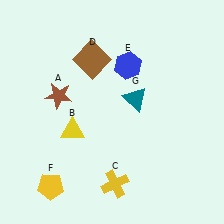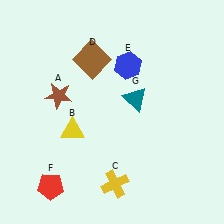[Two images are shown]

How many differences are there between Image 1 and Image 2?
There is 1 difference between the two images.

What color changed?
The pentagon (F) changed from yellow in Image 1 to red in Image 2.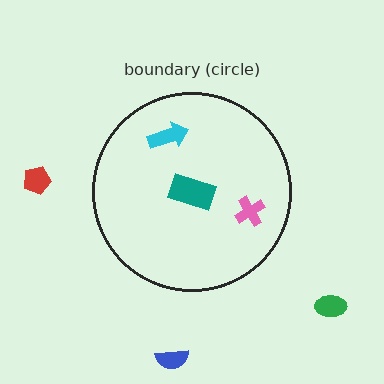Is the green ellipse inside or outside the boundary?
Outside.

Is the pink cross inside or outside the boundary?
Inside.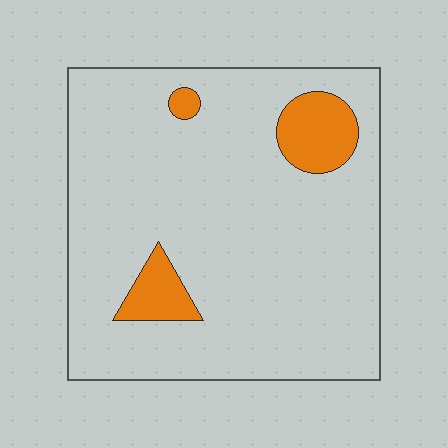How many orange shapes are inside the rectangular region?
3.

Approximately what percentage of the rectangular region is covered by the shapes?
Approximately 10%.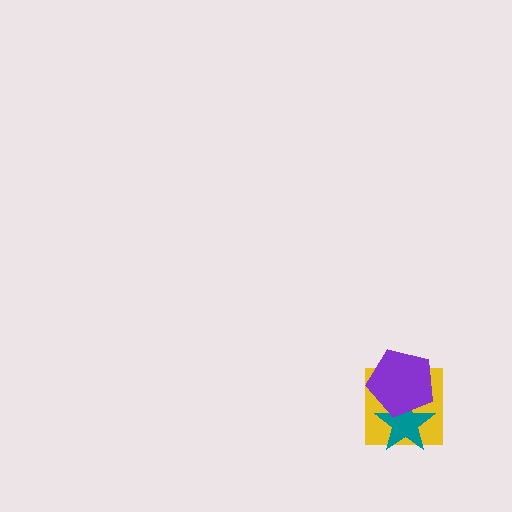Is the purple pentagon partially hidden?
No, no other shape covers it.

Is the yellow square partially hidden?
Yes, it is partially covered by another shape.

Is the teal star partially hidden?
Yes, it is partially covered by another shape.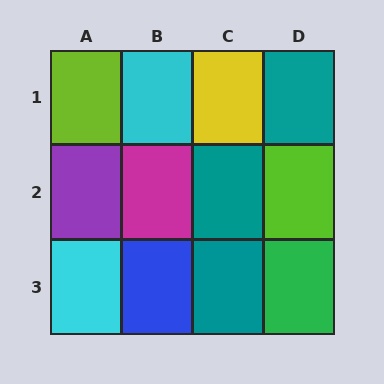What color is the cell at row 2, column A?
Purple.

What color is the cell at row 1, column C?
Yellow.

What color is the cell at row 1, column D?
Teal.